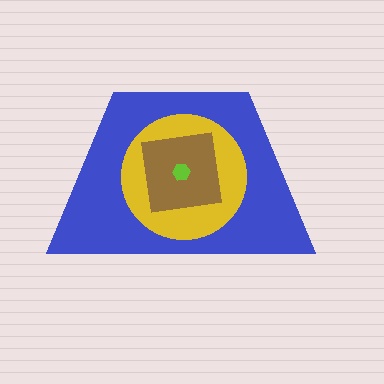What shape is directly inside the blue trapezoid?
The yellow circle.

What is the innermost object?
The lime hexagon.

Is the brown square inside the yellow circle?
Yes.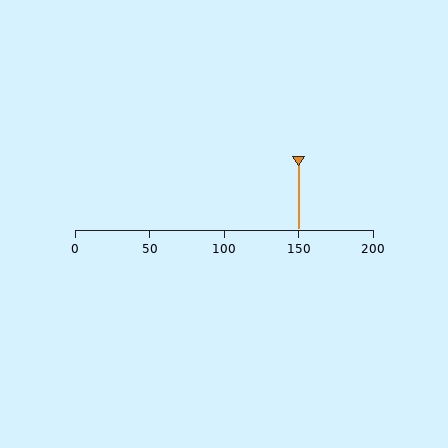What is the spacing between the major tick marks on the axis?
The major ticks are spaced 50 apart.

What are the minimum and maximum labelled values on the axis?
The axis runs from 0 to 200.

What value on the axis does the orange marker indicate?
The marker indicates approximately 150.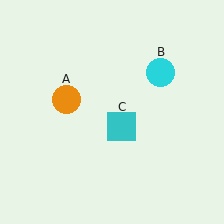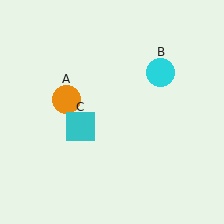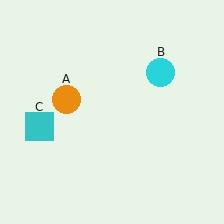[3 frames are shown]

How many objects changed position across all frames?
1 object changed position: cyan square (object C).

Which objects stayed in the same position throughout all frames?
Orange circle (object A) and cyan circle (object B) remained stationary.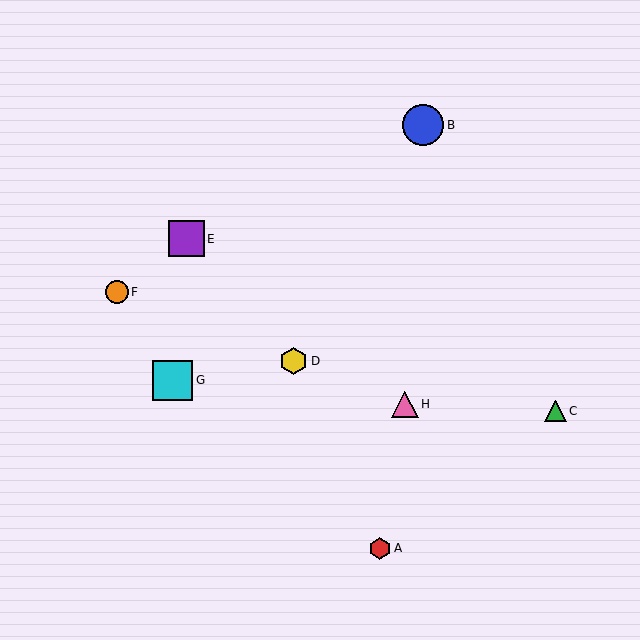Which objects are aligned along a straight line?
Objects D, F, H are aligned along a straight line.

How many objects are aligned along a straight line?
3 objects (D, F, H) are aligned along a straight line.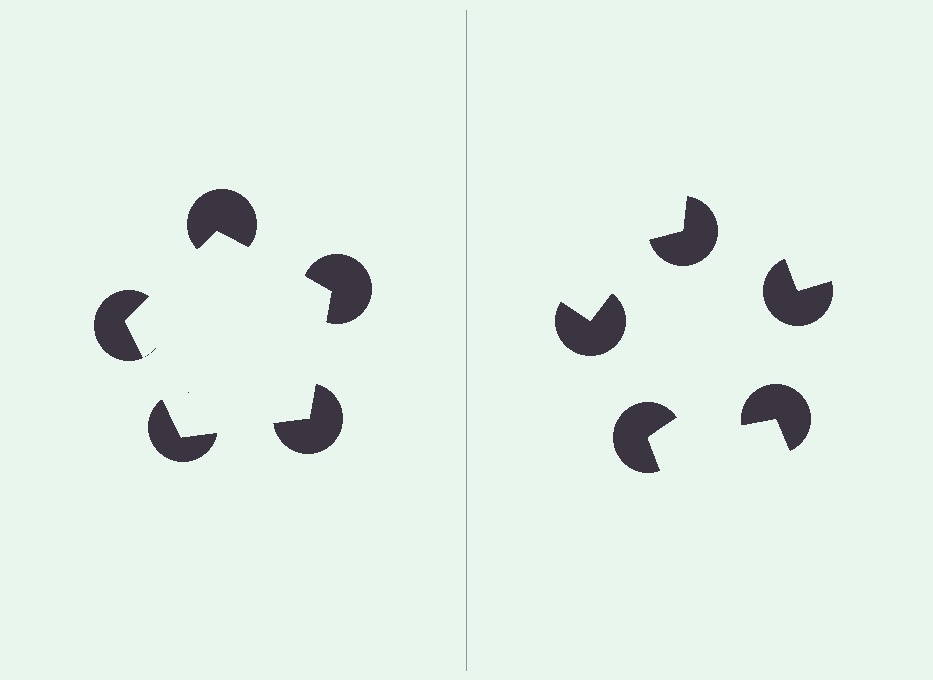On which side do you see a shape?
An illusory pentagon appears on the left side. On the right side the wedge cuts are rotated, so no coherent shape forms.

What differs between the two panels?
The pac-man discs are positioned identically on both sides; only the wedge orientations differ. On the left they align to a pentagon; on the right they are misaligned.